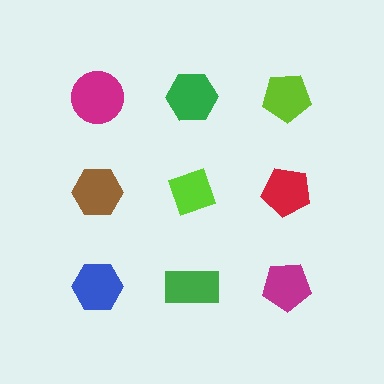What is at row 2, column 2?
A lime diamond.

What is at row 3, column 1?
A blue hexagon.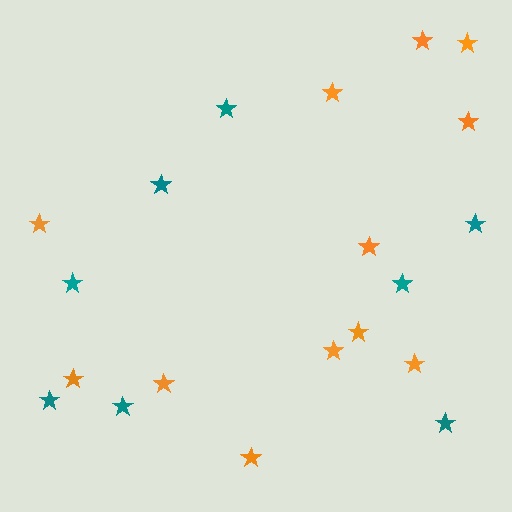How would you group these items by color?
There are 2 groups: one group of orange stars (12) and one group of teal stars (8).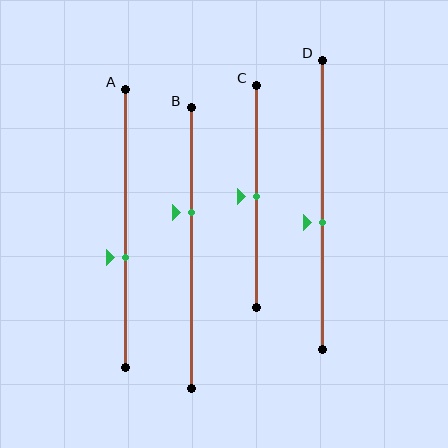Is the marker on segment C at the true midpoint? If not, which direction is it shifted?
Yes, the marker on segment C is at the true midpoint.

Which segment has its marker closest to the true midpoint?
Segment C has its marker closest to the true midpoint.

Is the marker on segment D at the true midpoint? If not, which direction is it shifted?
No, the marker on segment D is shifted downward by about 6% of the segment length.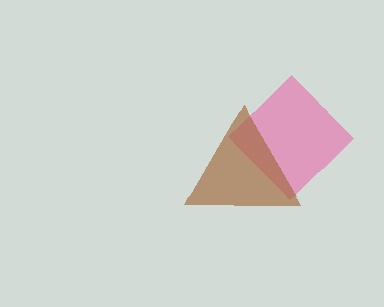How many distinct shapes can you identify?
There are 2 distinct shapes: a pink diamond, a brown triangle.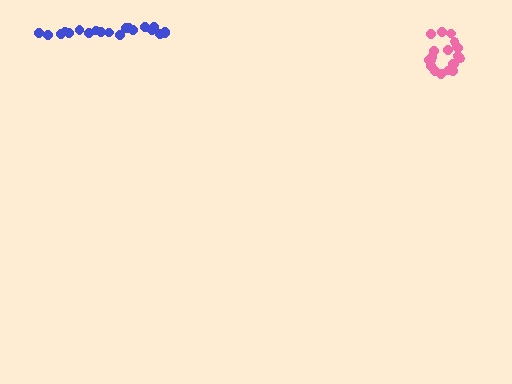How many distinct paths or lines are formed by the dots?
There are 2 distinct paths.